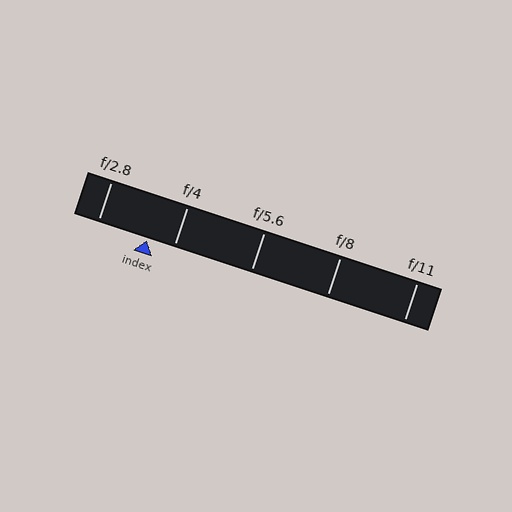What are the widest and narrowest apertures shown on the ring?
The widest aperture shown is f/2.8 and the narrowest is f/11.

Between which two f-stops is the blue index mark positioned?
The index mark is between f/2.8 and f/4.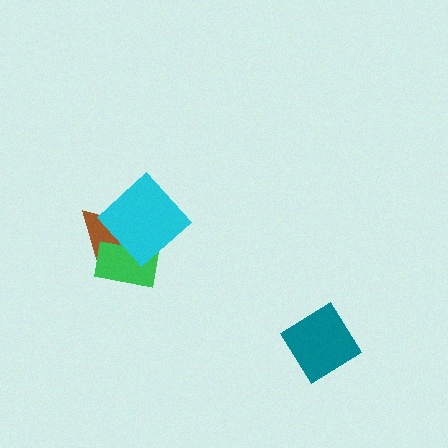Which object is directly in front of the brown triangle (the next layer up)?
The green rectangle is directly in front of the brown triangle.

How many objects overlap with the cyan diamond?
2 objects overlap with the cyan diamond.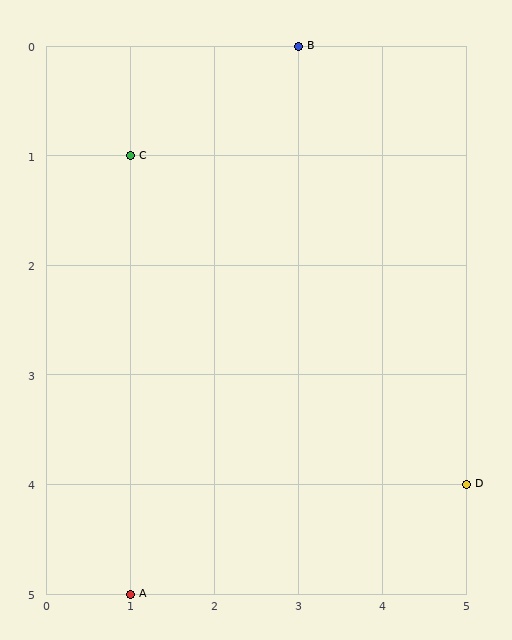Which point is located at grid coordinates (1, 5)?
Point A is at (1, 5).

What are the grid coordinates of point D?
Point D is at grid coordinates (5, 4).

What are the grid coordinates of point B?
Point B is at grid coordinates (3, 0).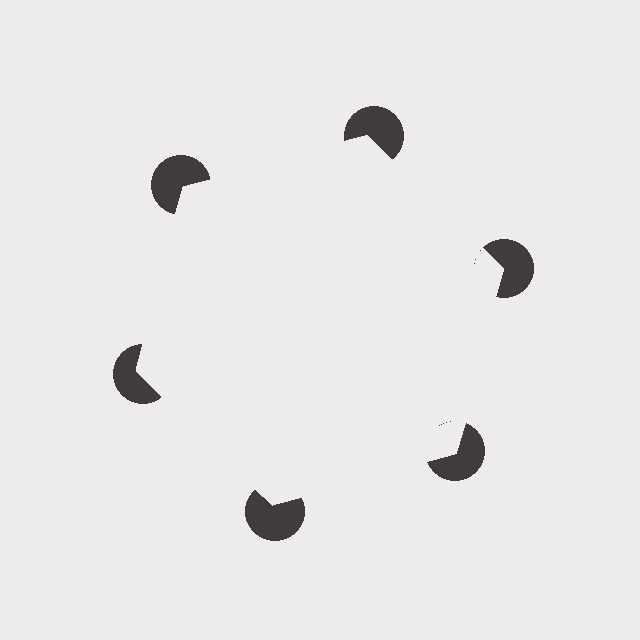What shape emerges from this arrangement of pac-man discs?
An illusory hexagon — its edges are inferred from the aligned wedge cuts in the pac-man discs, not physically drawn.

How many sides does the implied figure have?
6 sides.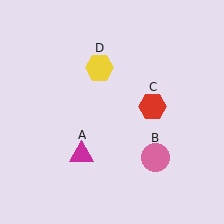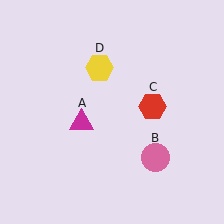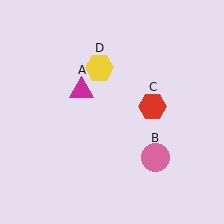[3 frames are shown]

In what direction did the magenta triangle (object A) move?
The magenta triangle (object A) moved up.